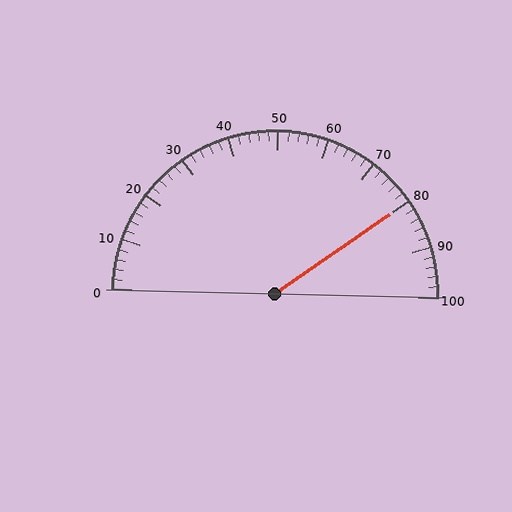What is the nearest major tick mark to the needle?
The nearest major tick mark is 80.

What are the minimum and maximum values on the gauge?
The gauge ranges from 0 to 100.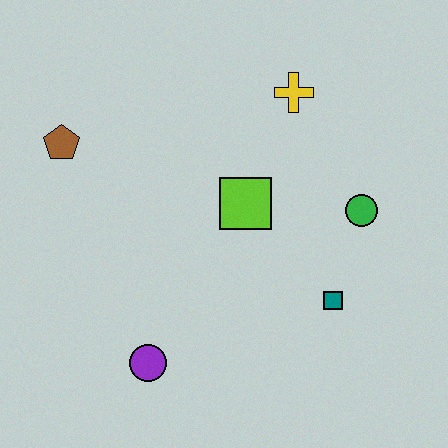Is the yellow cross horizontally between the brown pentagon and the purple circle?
No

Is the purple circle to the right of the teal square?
No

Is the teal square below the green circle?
Yes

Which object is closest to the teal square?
The green circle is closest to the teal square.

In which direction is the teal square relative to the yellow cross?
The teal square is below the yellow cross.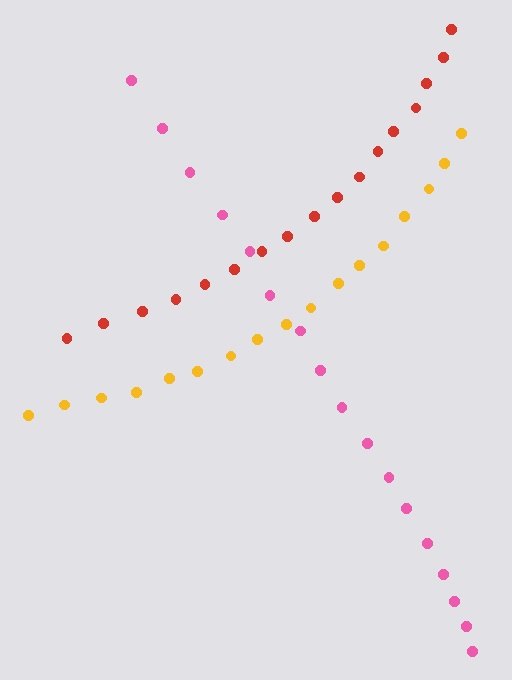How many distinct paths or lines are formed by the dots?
There are 3 distinct paths.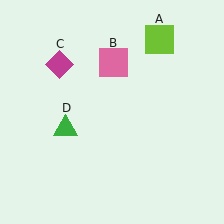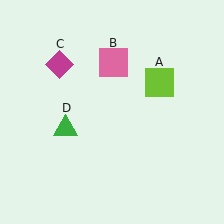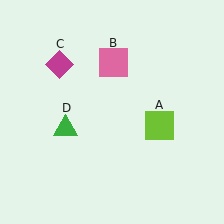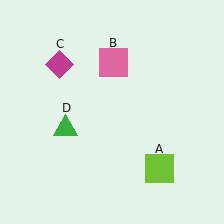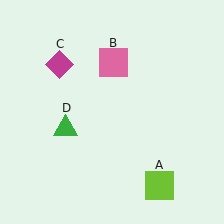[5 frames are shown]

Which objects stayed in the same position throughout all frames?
Pink square (object B) and magenta diamond (object C) and green triangle (object D) remained stationary.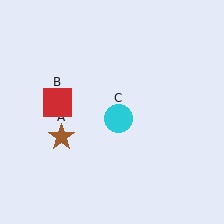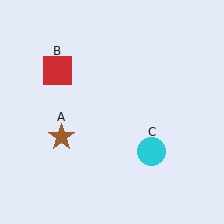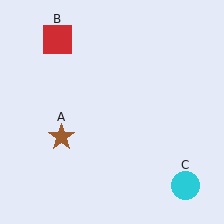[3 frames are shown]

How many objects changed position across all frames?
2 objects changed position: red square (object B), cyan circle (object C).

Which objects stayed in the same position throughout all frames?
Brown star (object A) remained stationary.